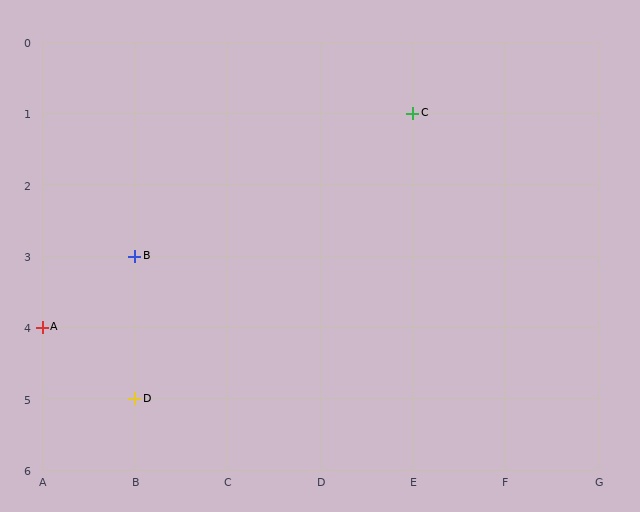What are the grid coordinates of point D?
Point D is at grid coordinates (B, 5).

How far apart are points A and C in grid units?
Points A and C are 4 columns and 3 rows apart (about 5.0 grid units diagonally).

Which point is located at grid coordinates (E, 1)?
Point C is at (E, 1).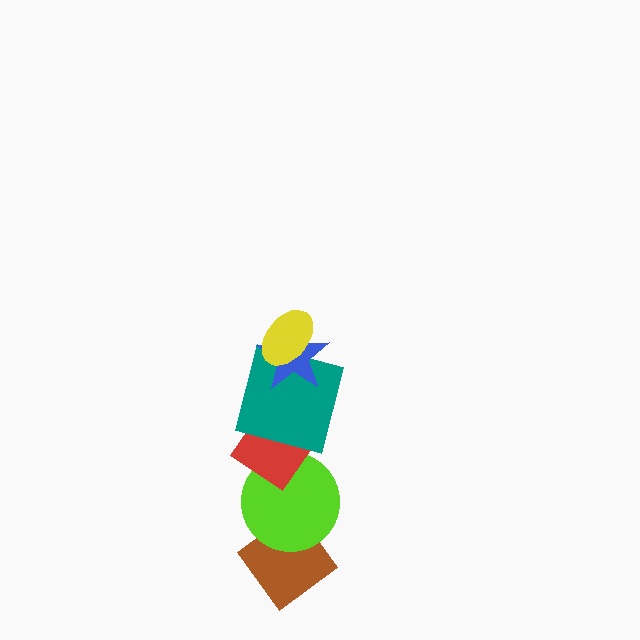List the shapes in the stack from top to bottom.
From top to bottom: the yellow ellipse, the blue star, the teal square, the red diamond, the lime circle, the brown diamond.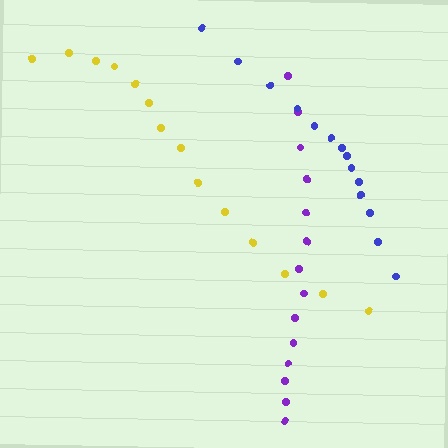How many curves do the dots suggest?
There are 3 distinct paths.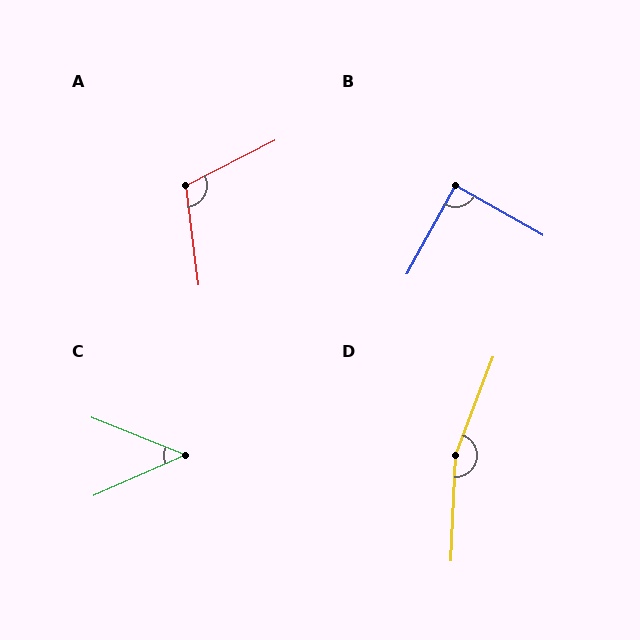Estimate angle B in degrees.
Approximately 89 degrees.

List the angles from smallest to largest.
C (46°), B (89°), A (110°), D (162°).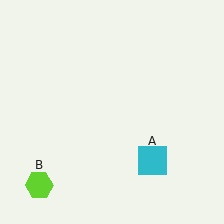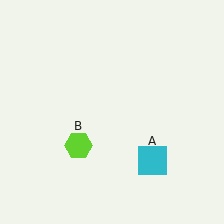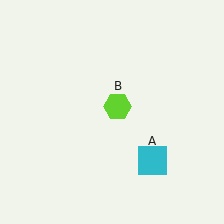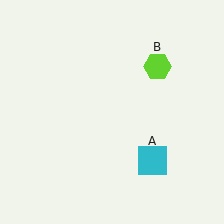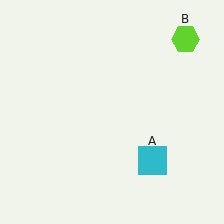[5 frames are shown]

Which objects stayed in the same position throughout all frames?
Cyan square (object A) remained stationary.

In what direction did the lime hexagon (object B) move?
The lime hexagon (object B) moved up and to the right.